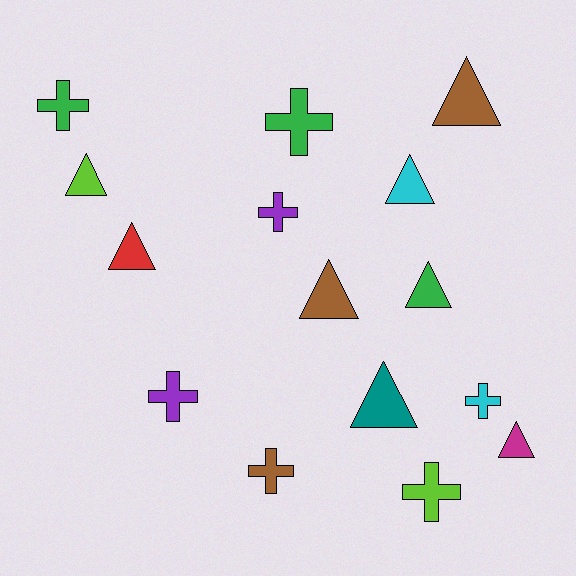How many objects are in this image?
There are 15 objects.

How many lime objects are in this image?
There are 2 lime objects.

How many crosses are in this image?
There are 7 crosses.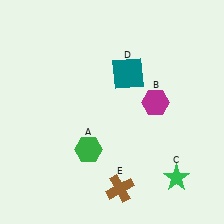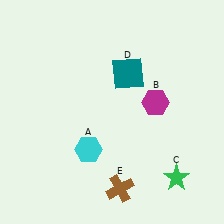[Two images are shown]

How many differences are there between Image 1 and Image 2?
There is 1 difference between the two images.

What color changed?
The hexagon (A) changed from green in Image 1 to cyan in Image 2.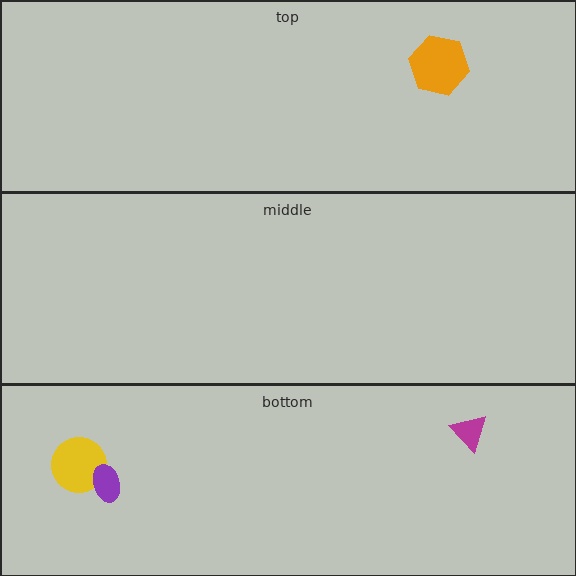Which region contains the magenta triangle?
The bottom region.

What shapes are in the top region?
The orange hexagon.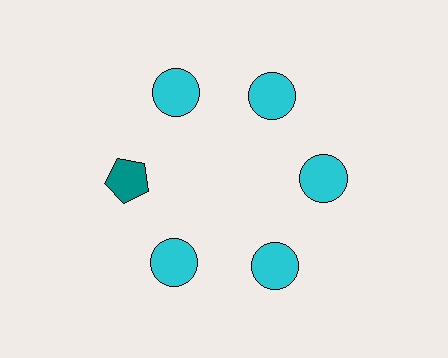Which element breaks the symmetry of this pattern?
The teal pentagon at roughly the 9 o'clock position breaks the symmetry. All other shapes are cyan circles.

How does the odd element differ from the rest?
It differs in both color (teal instead of cyan) and shape (pentagon instead of circle).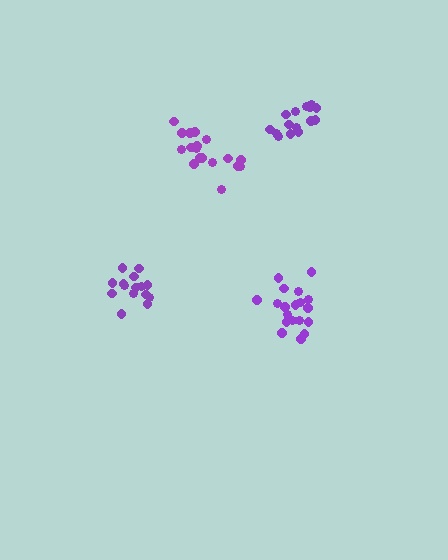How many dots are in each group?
Group 1: 15 dots, Group 2: 19 dots, Group 3: 15 dots, Group 4: 19 dots (68 total).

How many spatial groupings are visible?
There are 4 spatial groupings.